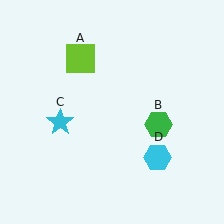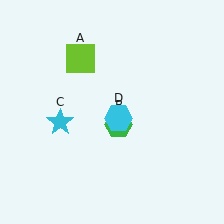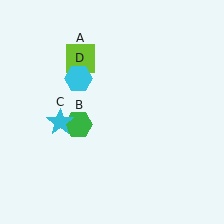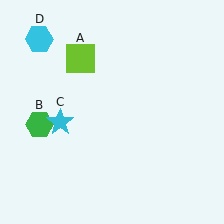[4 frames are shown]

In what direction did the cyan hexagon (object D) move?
The cyan hexagon (object D) moved up and to the left.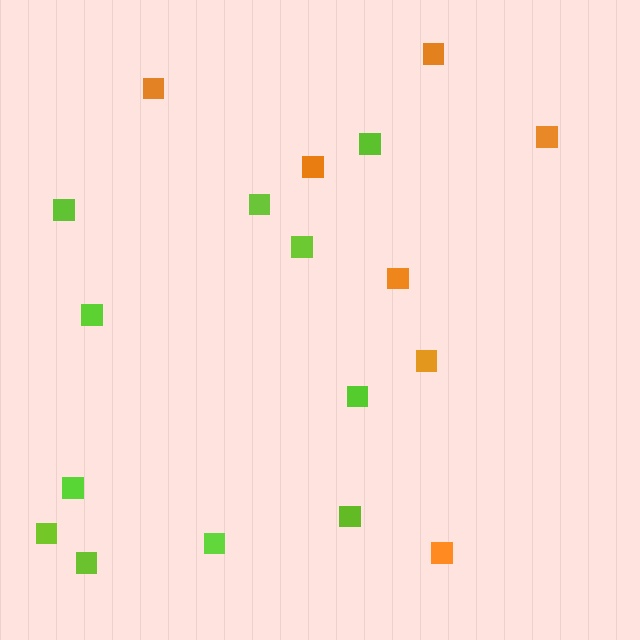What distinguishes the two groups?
There are 2 groups: one group of orange squares (7) and one group of lime squares (11).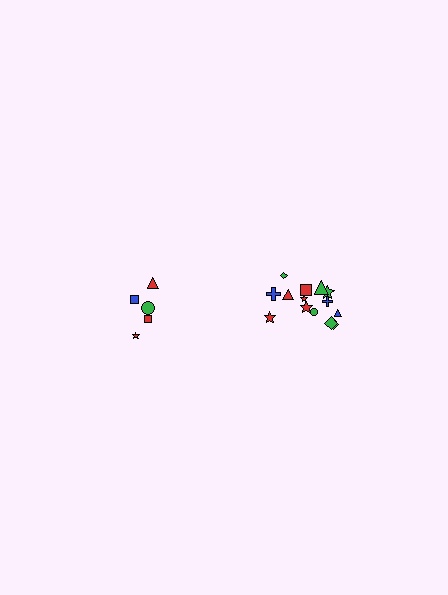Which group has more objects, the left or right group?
The right group.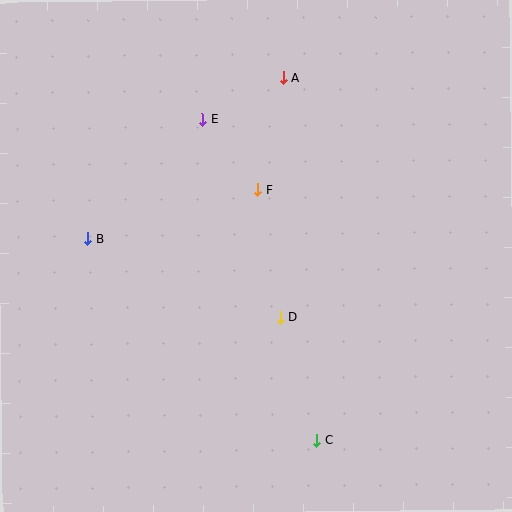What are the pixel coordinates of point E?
Point E is at (203, 119).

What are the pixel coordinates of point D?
Point D is at (280, 317).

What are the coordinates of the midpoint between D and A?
The midpoint between D and A is at (282, 197).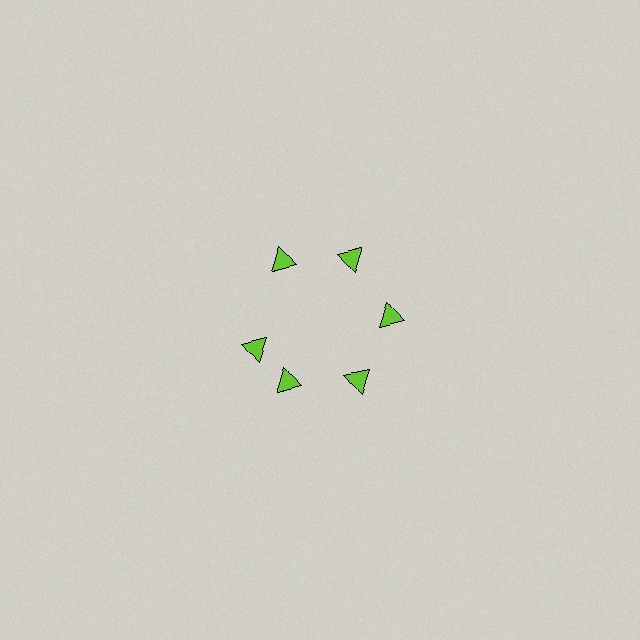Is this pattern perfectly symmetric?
No. The 6 lime triangles are arranged in a ring, but one element near the 9 o'clock position is rotated out of alignment along the ring, breaking the 6-fold rotational symmetry.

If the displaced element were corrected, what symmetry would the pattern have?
It would have 6-fold rotational symmetry — the pattern would map onto itself every 60 degrees.